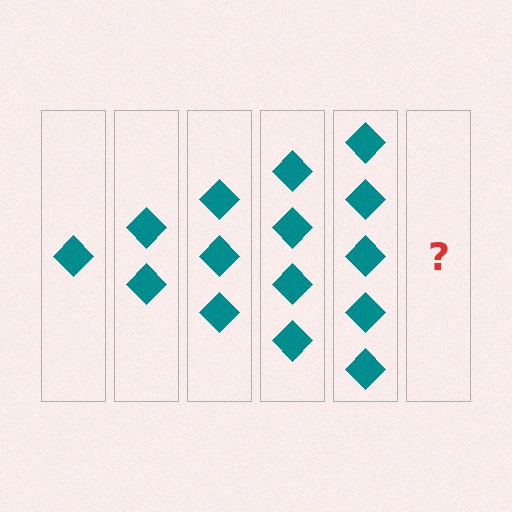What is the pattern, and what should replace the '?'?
The pattern is that each step adds one more diamond. The '?' should be 6 diamonds.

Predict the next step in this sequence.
The next step is 6 diamonds.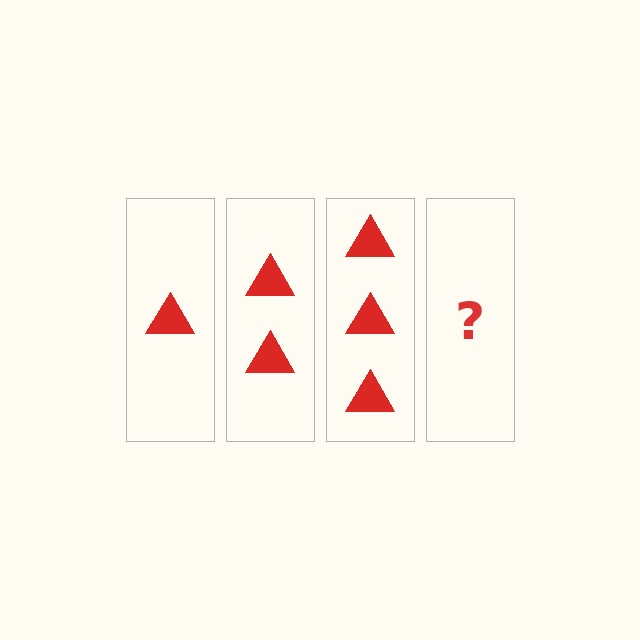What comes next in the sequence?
The next element should be 4 triangles.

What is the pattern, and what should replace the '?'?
The pattern is that each step adds one more triangle. The '?' should be 4 triangles.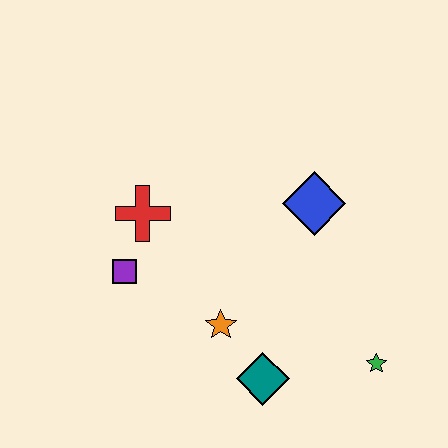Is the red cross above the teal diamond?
Yes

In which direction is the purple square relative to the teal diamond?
The purple square is to the left of the teal diamond.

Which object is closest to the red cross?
The purple square is closest to the red cross.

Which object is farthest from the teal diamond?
The red cross is farthest from the teal diamond.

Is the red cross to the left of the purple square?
No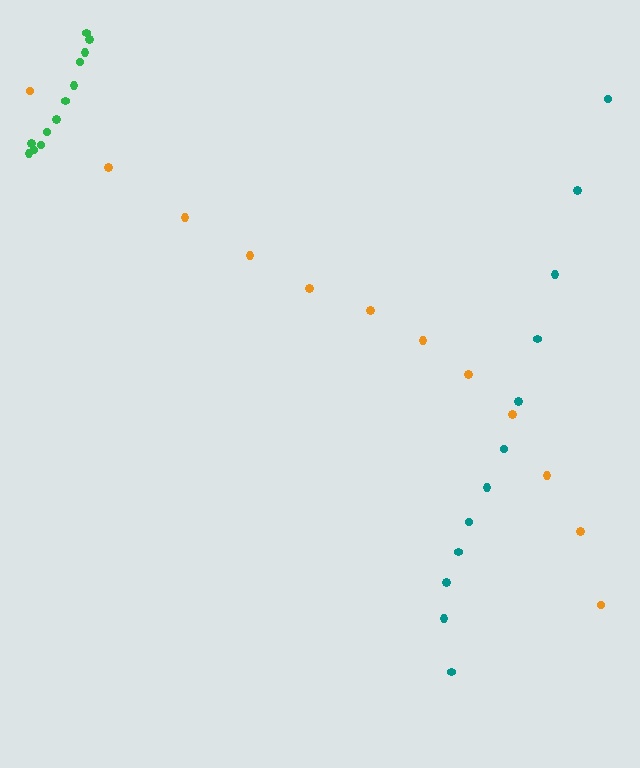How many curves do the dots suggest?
There are 3 distinct paths.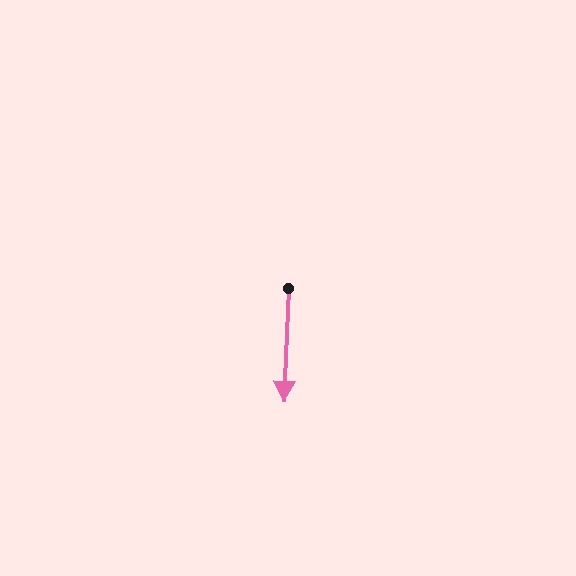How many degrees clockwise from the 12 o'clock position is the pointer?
Approximately 182 degrees.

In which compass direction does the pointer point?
South.